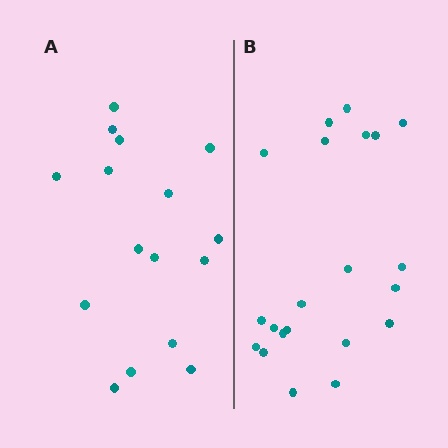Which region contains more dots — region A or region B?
Region B (the right region) has more dots.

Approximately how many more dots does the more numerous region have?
Region B has about 5 more dots than region A.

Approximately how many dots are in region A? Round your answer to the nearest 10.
About 20 dots. (The exact count is 16, which rounds to 20.)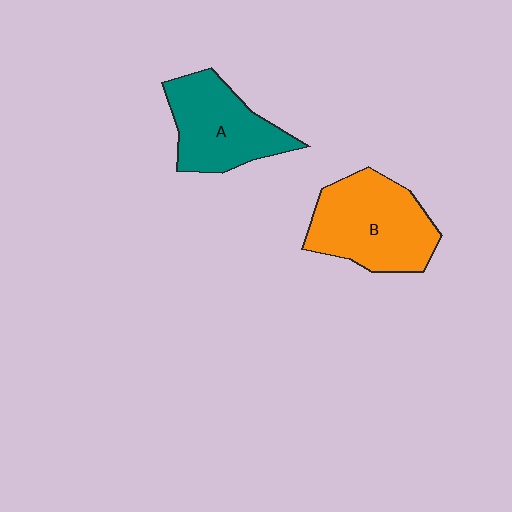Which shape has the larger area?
Shape B (orange).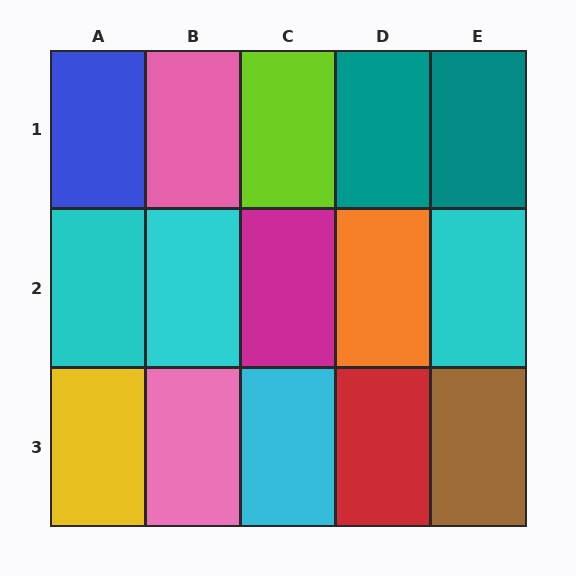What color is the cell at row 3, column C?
Cyan.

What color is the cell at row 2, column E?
Cyan.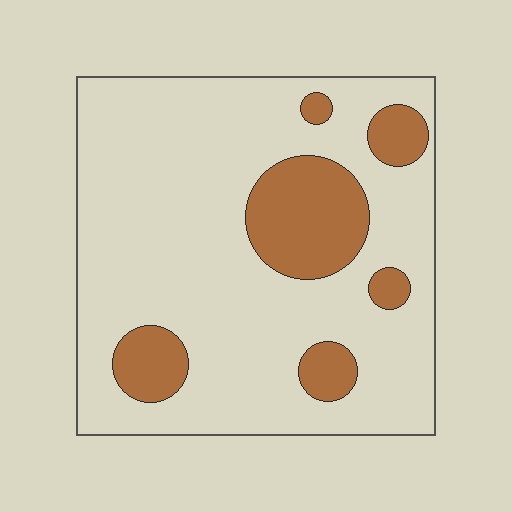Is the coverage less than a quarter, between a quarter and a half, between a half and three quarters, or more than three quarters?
Less than a quarter.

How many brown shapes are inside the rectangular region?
6.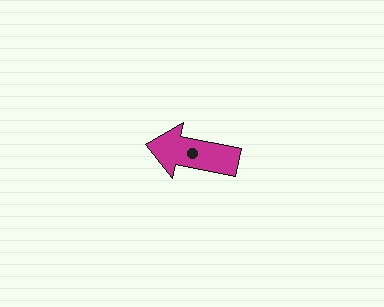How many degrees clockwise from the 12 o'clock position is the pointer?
Approximately 281 degrees.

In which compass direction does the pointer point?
West.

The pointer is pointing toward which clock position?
Roughly 9 o'clock.